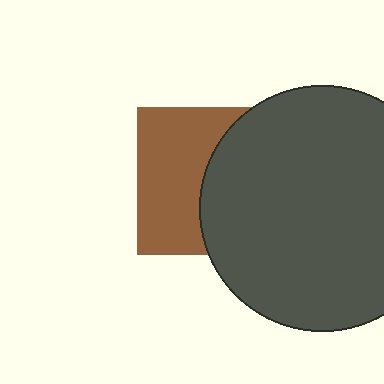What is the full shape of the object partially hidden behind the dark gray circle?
The partially hidden object is a brown square.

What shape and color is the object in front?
The object in front is a dark gray circle.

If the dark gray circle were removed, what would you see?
You would see the complete brown square.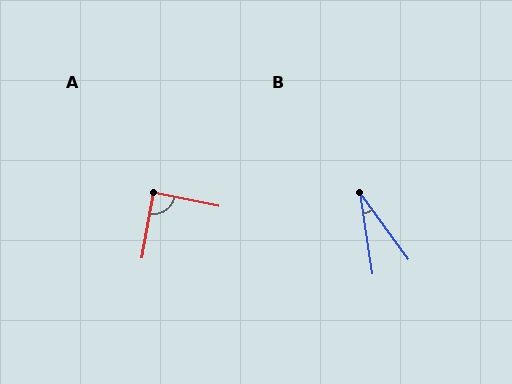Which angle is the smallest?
B, at approximately 27 degrees.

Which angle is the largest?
A, at approximately 88 degrees.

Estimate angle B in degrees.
Approximately 27 degrees.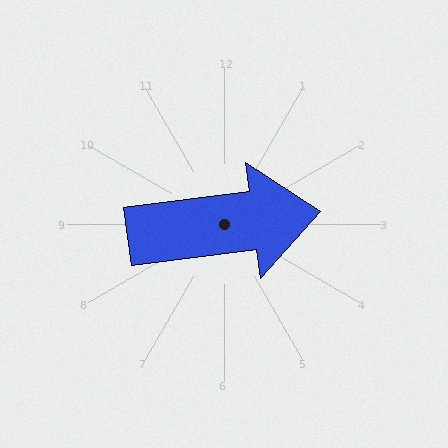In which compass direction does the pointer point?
East.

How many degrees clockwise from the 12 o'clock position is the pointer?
Approximately 83 degrees.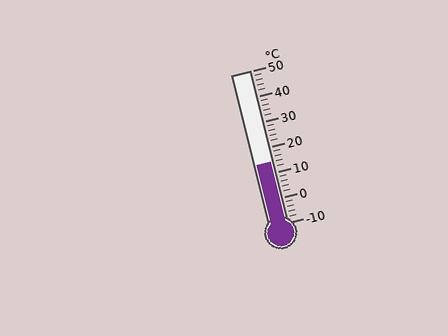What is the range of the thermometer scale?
The thermometer scale ranges from -10°C to 50°C.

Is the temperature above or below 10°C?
The temperature is above 10°C.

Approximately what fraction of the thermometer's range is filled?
The thermometer is filled to approximately 40% of its range.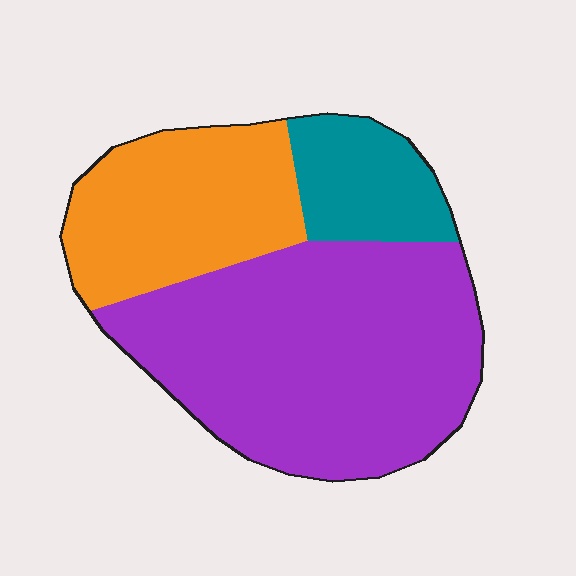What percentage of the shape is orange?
Orange covers 28% of the shape.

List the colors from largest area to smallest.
From largest to smallest: purple, orange, teal.